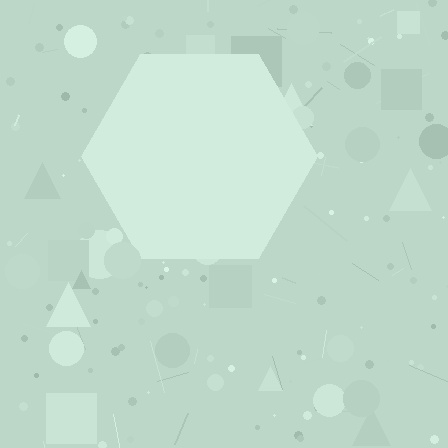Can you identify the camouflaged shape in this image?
The camouflaged shape is a hexagon.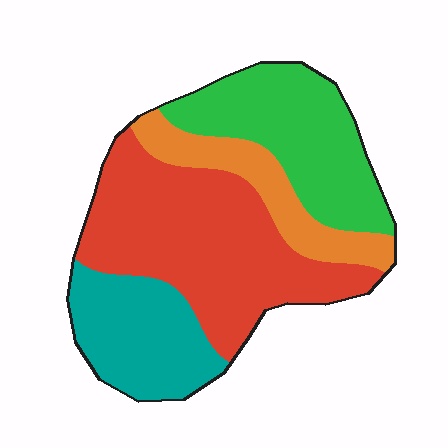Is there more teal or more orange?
Teal.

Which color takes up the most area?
Red, at roughly 40%.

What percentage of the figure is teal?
Teal covers about 20% of the figure.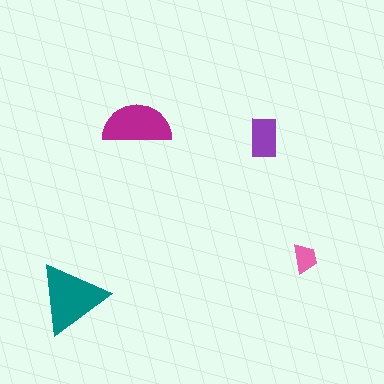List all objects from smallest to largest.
The pink trapezoid, the purple rectangle, the magenta semicircle, the teal triangle.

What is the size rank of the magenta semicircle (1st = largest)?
2nd.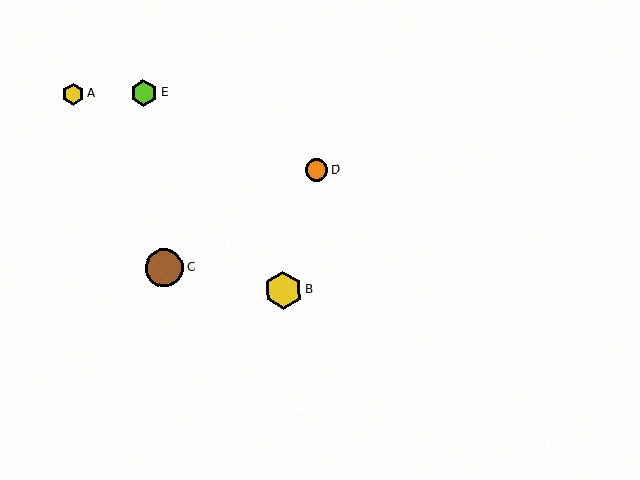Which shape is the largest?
The brown circle (labeled C) is the largest.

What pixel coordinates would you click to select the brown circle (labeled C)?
Click at (165, 268) to select the brown circle C.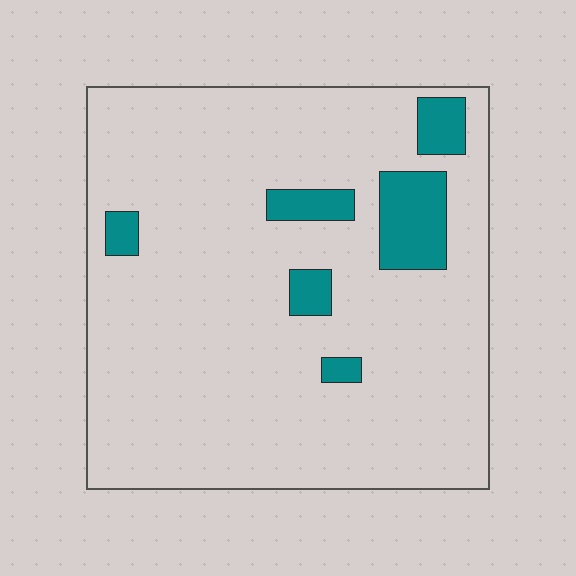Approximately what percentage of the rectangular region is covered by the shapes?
Approximately 10%.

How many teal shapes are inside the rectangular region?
6.